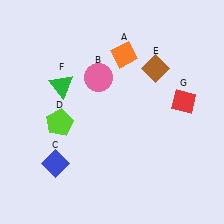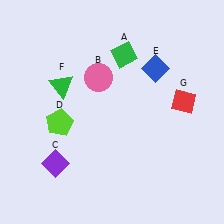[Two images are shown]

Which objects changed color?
A changed from orange to green. C changed from blue to purple. E changed from brown to blue.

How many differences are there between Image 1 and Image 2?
There are 3 differences between the two images.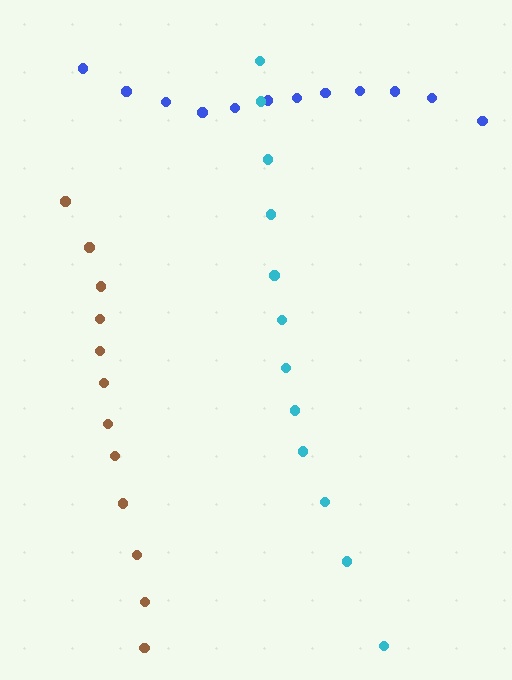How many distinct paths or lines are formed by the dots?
There are 3 distinct paths.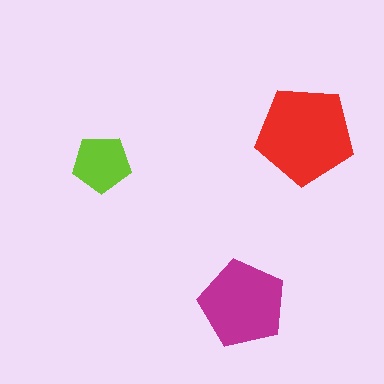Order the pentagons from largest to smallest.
the red one, the magenta one, the lime one.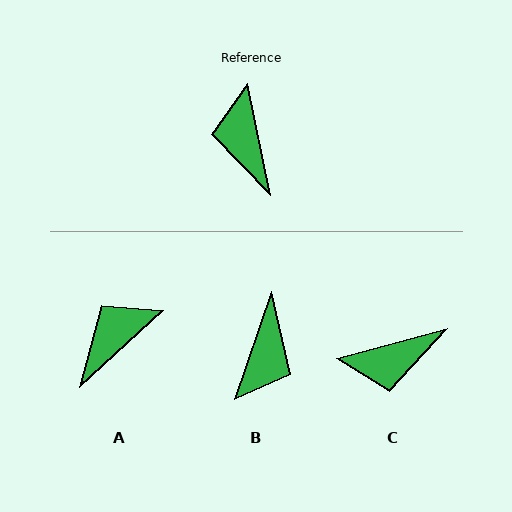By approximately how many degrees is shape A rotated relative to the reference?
Approximately 59 degrees clockwise.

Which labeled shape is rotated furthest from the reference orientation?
B, about 149 degrees away.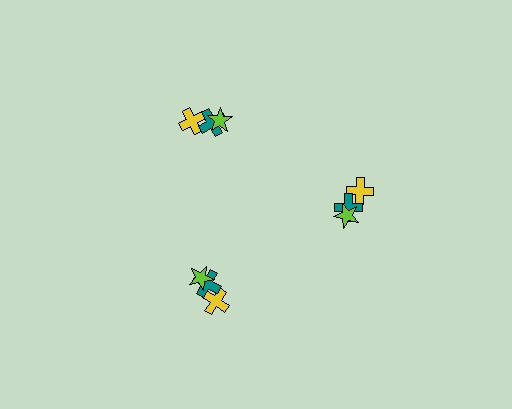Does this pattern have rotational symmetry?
Yes, this pattern has 3-fold rotational symmetry. It looks the same after rotating 120 degrees around the center.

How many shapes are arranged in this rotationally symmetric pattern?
There are 9 shapes, arranged in 3 groups of 3.